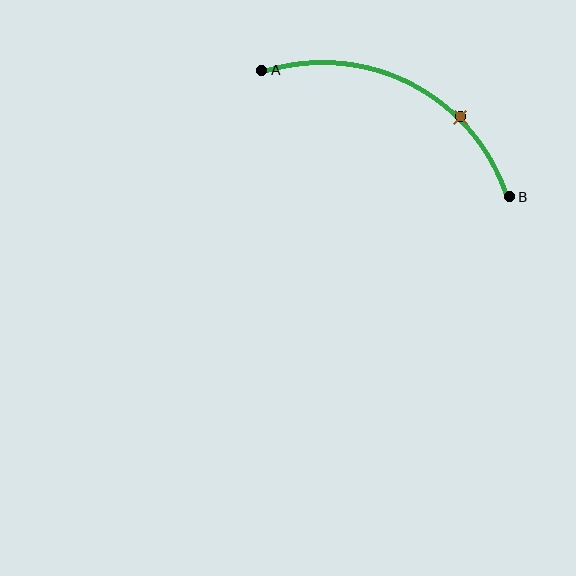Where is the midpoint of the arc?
The arc midpoint is the point on the curve farthest from the straight line joining A and B. It sits above that line.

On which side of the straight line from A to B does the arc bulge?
The arc bulges above the straight line connecting A and B.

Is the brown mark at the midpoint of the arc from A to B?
No. The brown mark lies on the arc but is closer to endpoint B. The arc midpoint would be at the point on the curve equidistant along the arc from both A and B.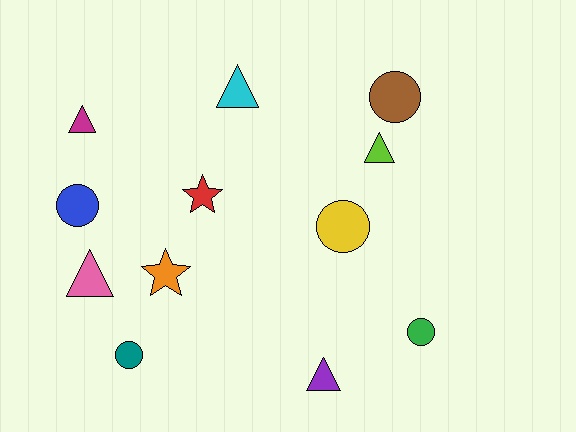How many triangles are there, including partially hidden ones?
There are 5 triangles.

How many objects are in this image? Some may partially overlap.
There are 12 objects.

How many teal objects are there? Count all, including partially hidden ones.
There is 1 teal object.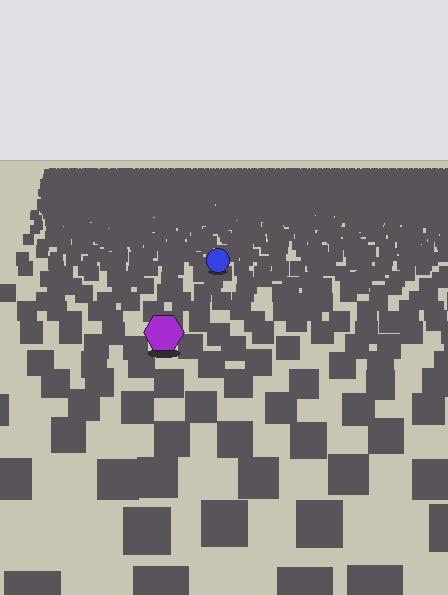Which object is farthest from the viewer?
The blue circle is farthest from the viewer. It appears smaller and the ground texture around it is denser.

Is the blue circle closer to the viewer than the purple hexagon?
No. The purple hexagon is closer — you can tell from the texture gradient: the ground texture is coarser near it.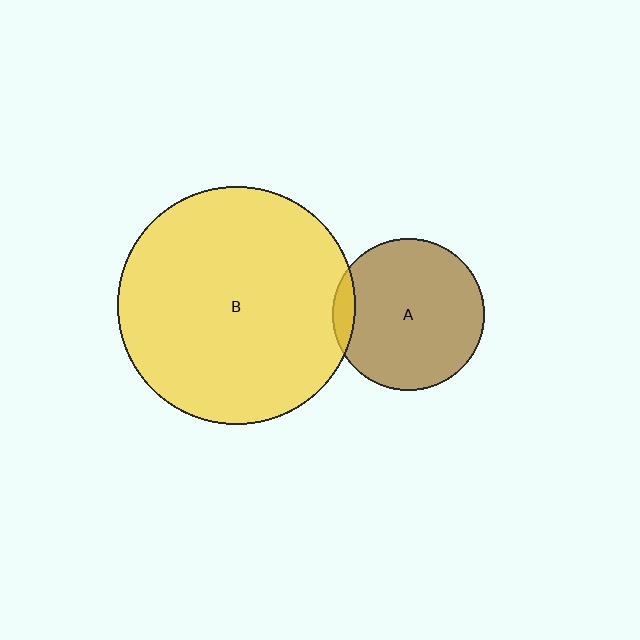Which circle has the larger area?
Circle B (yellow).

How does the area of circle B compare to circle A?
Approximately 2.4 times.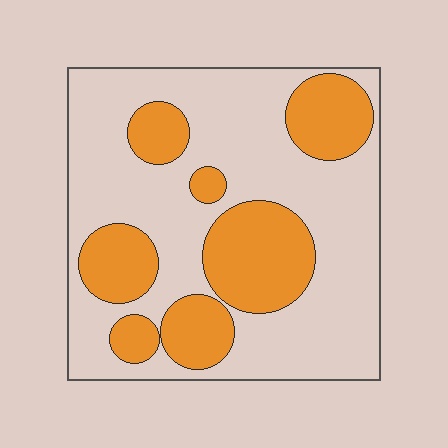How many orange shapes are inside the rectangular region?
7.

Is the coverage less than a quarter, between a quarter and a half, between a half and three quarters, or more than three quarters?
Between a quarter and a half.